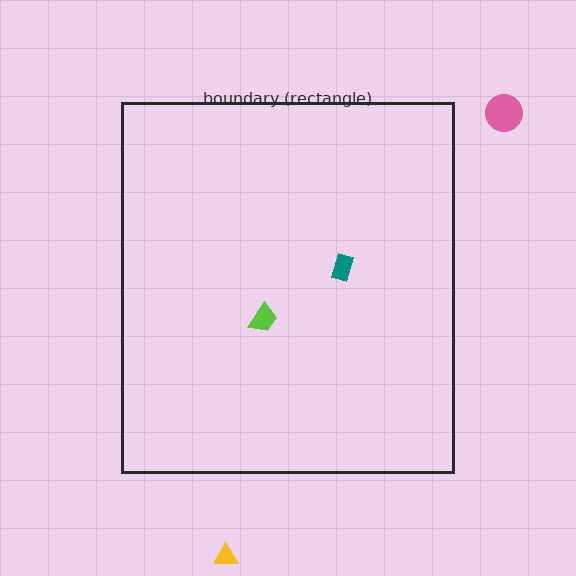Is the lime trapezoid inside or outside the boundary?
Inside.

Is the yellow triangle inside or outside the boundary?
Outside.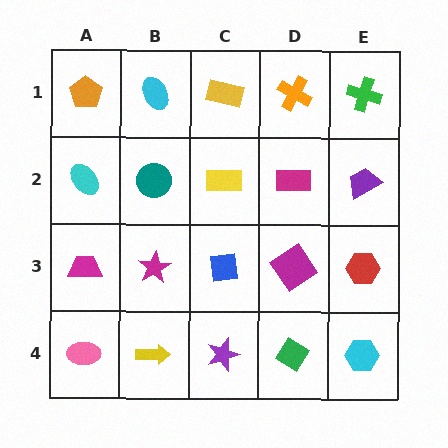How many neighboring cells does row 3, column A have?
3.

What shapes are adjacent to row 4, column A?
A magenta trapezoid (row 3, column A), a yellow arrow (row 4, column B).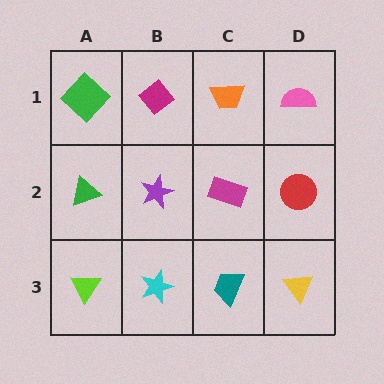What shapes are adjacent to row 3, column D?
A red circle (row 2, column D), a teal trapezoid (row 3, column C).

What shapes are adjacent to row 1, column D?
A red circle (row 2, column D), an orange trapezoid (row 1, column C).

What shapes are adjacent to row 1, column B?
A purple star (row 2, column B), a green diamond (row 1, column A), an orange trapezoid (row 1, column C).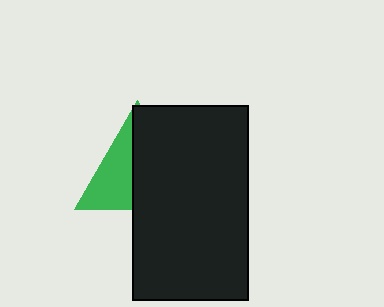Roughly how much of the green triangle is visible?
A small part of it is visible (roughly 41%).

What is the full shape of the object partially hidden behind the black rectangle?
The partially hidden object is a green triangle.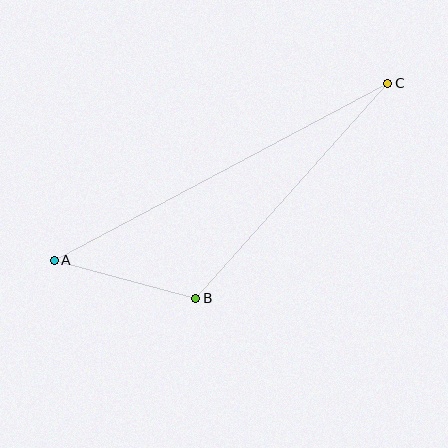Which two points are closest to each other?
Points A and B are closest to each other.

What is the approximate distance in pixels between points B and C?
The distance between B and C is approximately 288 pixels.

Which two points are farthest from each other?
Points A and C are farthest from each other.